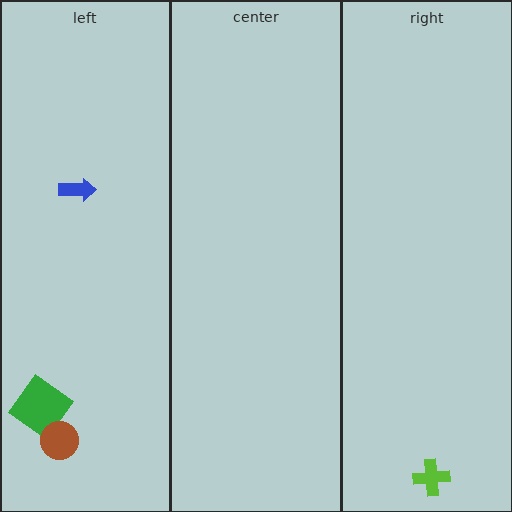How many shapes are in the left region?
3.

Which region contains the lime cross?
The right region.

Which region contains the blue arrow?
The left region.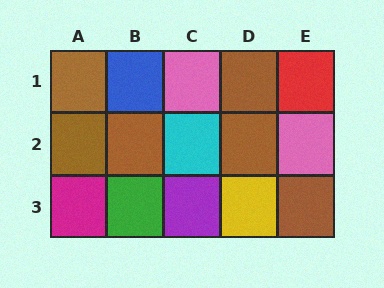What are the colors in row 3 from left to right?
Magenta, green, purple, yellow, brown.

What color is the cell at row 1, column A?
Brown.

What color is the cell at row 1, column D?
Brown.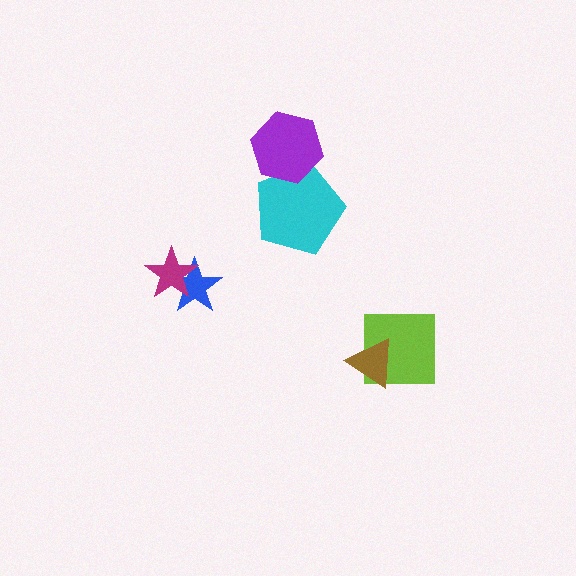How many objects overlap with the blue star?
1 object overlaps with the blue star.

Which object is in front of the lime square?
The brown triangle is in front of the lime square.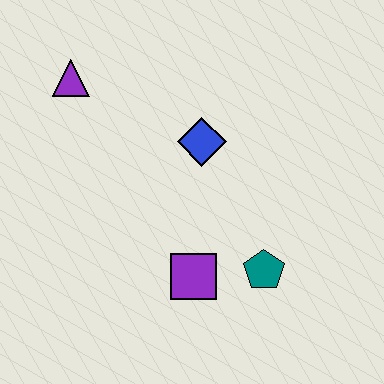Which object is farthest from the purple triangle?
The teal pentagon is farthest from the purple triangle.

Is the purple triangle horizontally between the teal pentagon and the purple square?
No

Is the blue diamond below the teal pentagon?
No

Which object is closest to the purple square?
The teal pentagon is closest to the purple square.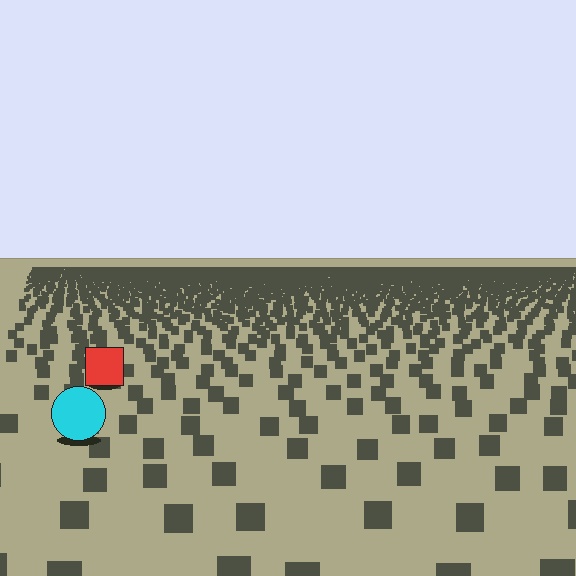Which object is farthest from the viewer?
The red square is farthest from the viewer. It appears smaller and the ground texture around it is denser.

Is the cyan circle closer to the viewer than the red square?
Yes. The cyan circle is closer — you can tell from the texture gradient: the ground texture is coarser near it.